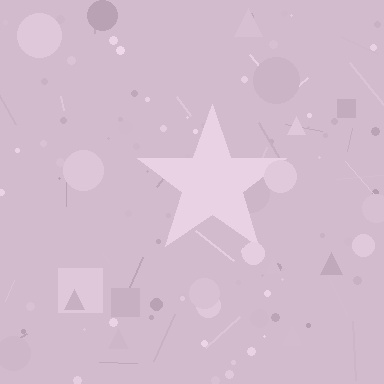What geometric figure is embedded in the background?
A star is embedded in the background.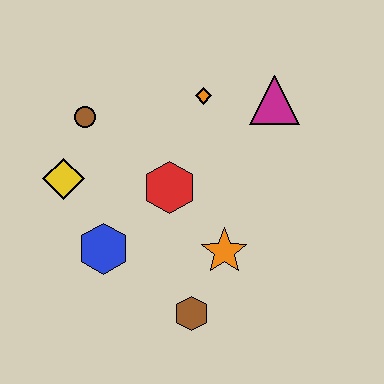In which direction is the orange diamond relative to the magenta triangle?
The orange diamond is to the left of the magenta triangle.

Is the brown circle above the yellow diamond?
Yes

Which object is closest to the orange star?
The brown hexagon is closest to the orange star.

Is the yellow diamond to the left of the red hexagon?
Yes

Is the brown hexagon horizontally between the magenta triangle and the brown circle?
Yes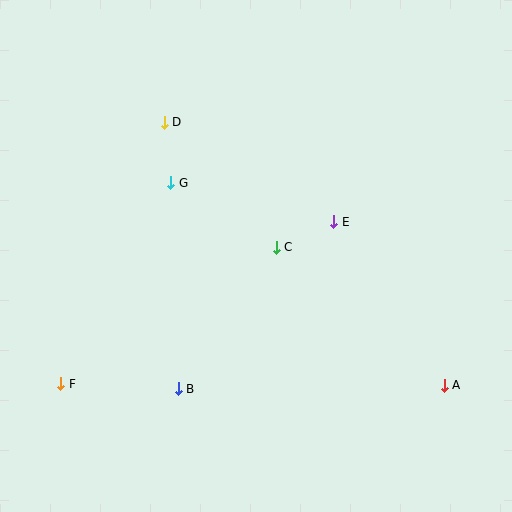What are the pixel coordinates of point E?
Point E is at (334, 222).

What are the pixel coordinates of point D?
Point D is at (164, 122).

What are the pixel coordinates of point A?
Point A is at (444, 385).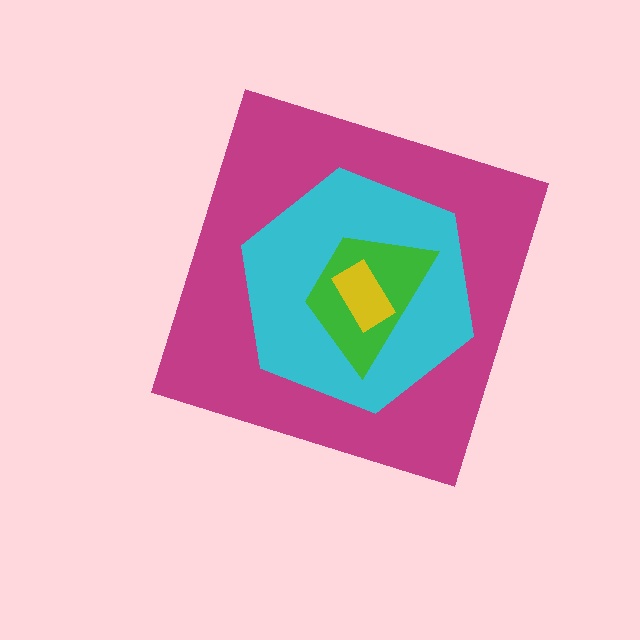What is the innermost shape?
The yellow rectangle.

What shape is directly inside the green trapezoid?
The yellow rectangle.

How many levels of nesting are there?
4.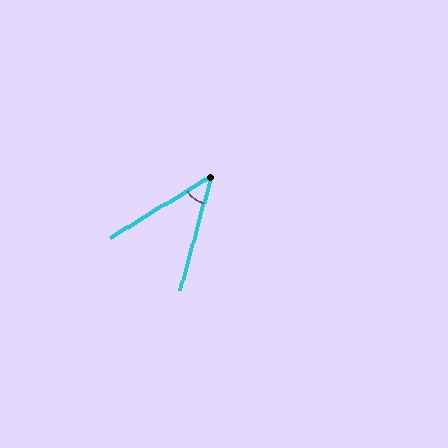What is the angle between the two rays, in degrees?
Approximately 43 degrees.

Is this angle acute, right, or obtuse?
It is acute.